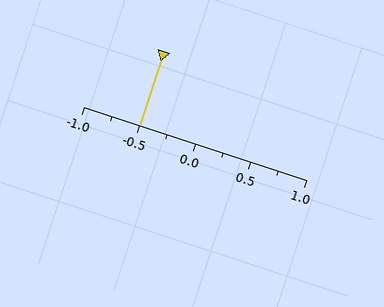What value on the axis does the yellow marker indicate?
The marker indicates approximately -0.5.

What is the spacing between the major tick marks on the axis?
The major ticks are spaced 0.5 apart.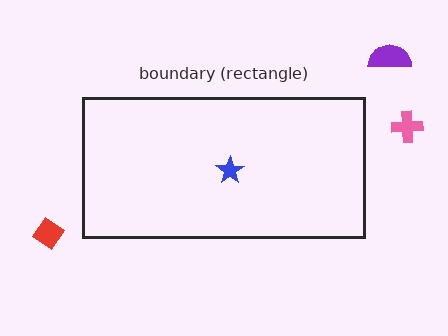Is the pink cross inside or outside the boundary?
Outside.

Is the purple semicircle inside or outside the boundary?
Outside.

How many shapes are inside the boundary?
1 inside, 3 outside.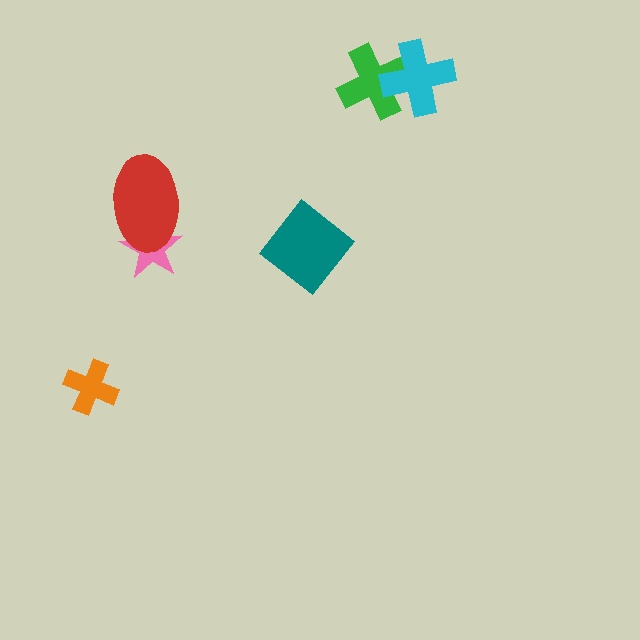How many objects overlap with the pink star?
1 object overlaps with the pink star.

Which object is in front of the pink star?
The red ellipse is in front of the pink star.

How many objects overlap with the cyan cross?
1 object overlaps with the cyan cross.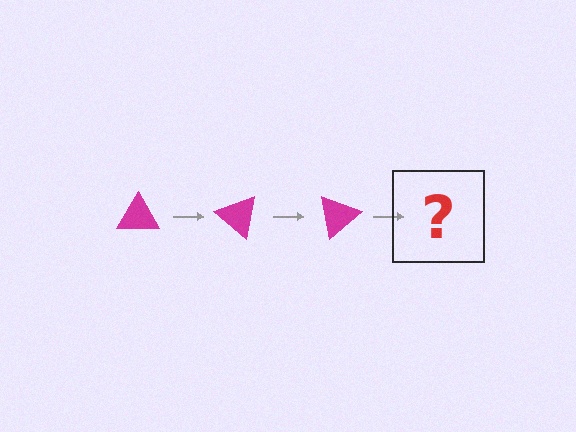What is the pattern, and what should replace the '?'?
The pattern is that the triangle rotates 40 degrees each step. The '?' should be a magenta triangle rotated 120 degrees.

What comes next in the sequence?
The next element should be a magenta triangle rotated 120 degrees.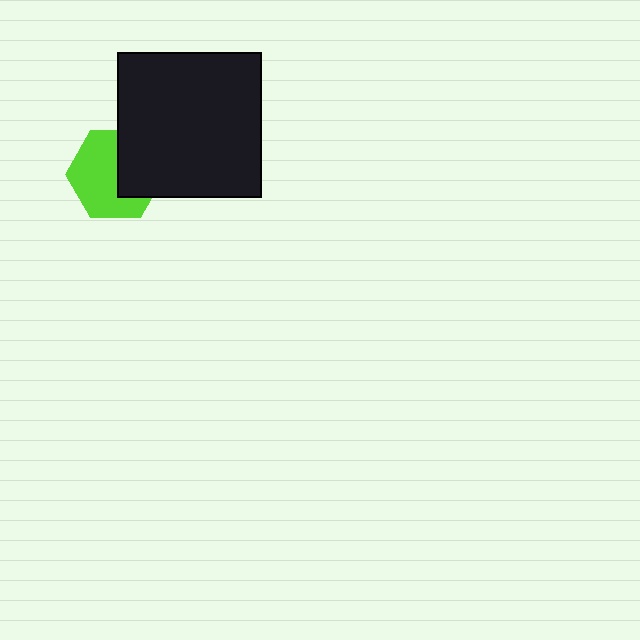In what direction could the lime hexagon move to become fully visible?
The lime hexagon could move left. That would shift it out from behind the black square entirely.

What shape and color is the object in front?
The object in front is a black square.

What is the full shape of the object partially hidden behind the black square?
The partially hidden object is a lime hexagon.